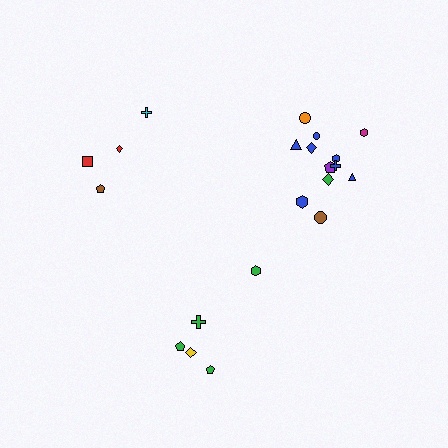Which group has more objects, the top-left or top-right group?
The top-right group.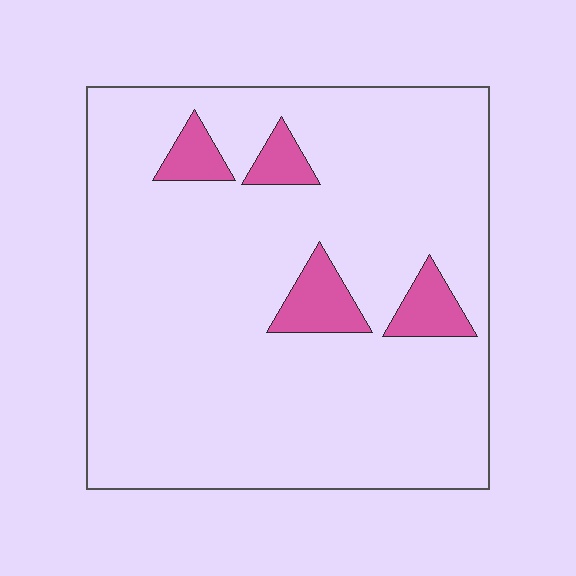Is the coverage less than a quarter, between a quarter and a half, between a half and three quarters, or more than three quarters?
Less than a quarter.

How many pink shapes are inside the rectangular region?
4.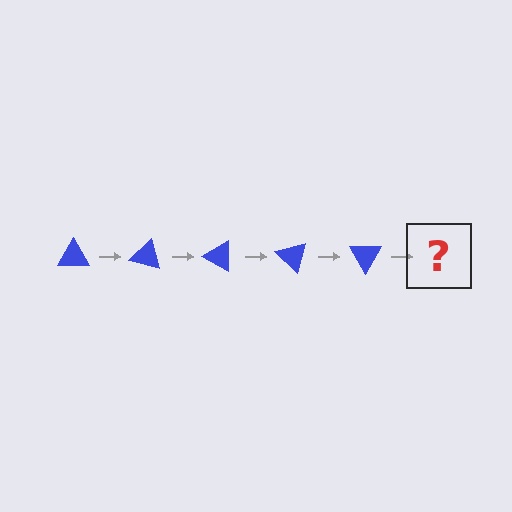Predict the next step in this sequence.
The next step is a blue triangle rotated 75 degrees.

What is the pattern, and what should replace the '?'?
The pattern is that the triangle rotates 15 degrees each step. The '?' should be a blue triangle rotated 75 degrees.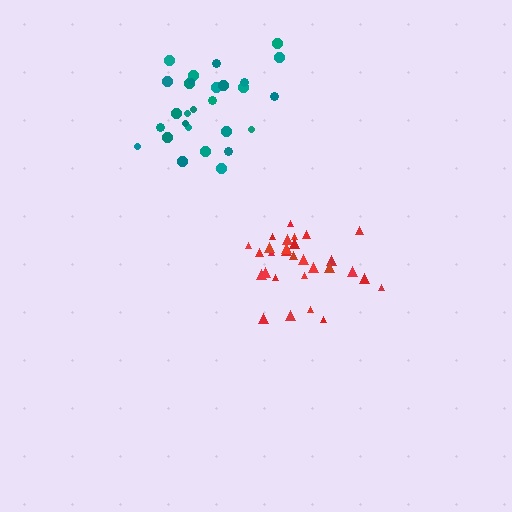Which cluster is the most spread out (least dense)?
Teal.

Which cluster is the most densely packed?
Red.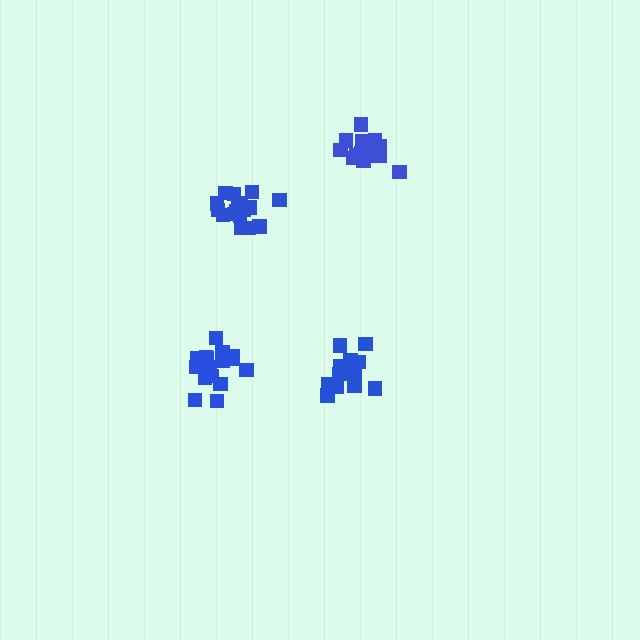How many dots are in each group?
Group 1: 18 dots, Group 2: 17 dots, Group 3: 18 dots, Group 4: 15 dots (68 total).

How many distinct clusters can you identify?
There are 4 distinct clusters.